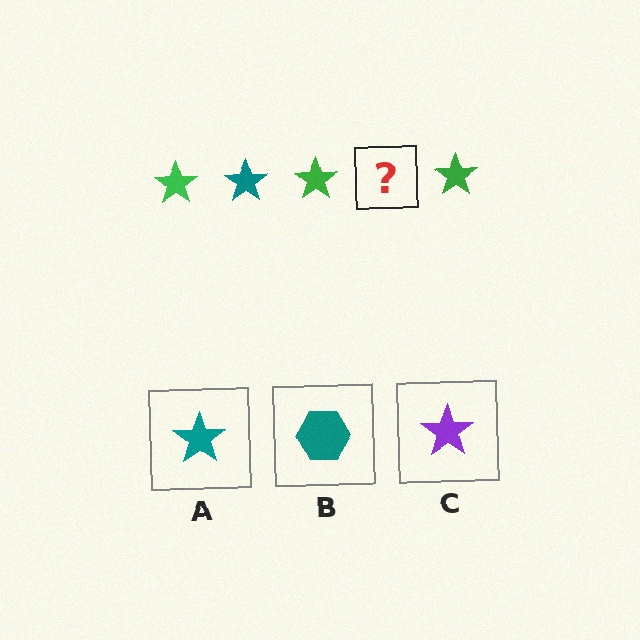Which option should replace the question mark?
Option A.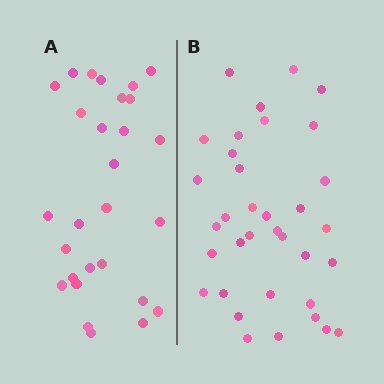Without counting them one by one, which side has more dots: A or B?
Region B (the right region) has more dots.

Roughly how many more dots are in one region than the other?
Region B has roughly 8 or so more dots than region A.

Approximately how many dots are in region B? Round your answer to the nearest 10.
About 40 dots. (The exact count is 35, which rounds to 40.)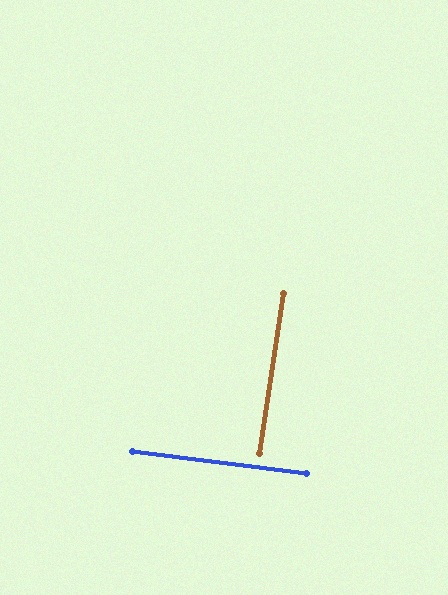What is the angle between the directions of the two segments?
Approximately 89 degrees.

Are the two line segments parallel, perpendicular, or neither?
Perpendicular — they meet at approximately 89°.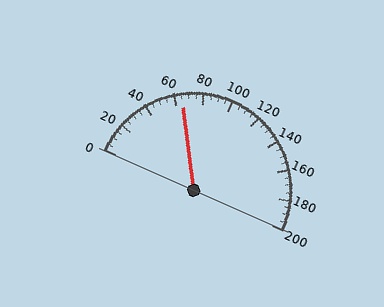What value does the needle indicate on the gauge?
The needle indicates approximately 65.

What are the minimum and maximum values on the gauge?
The gauge ranges from 0 to 200.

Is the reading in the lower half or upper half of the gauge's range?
The reading is in the lower half of the range (0 to 200).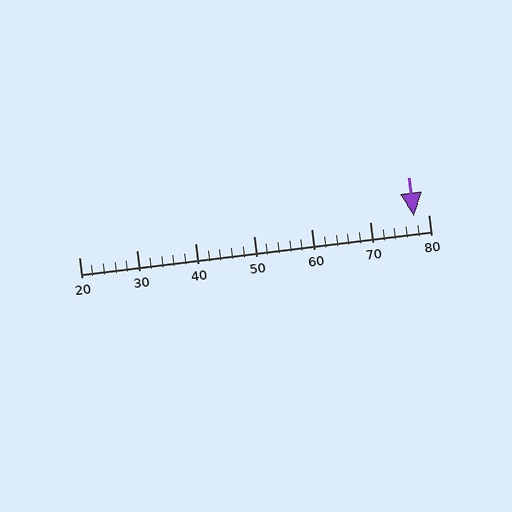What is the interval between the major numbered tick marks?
The major tick marks are spaced 10 units apart.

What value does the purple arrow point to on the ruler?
The purple arrow points to approximately 78.